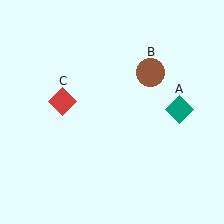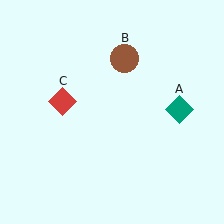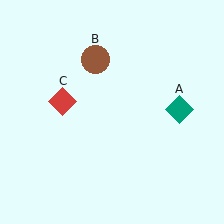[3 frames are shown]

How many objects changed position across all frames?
1 object changed position: brown circle (object B).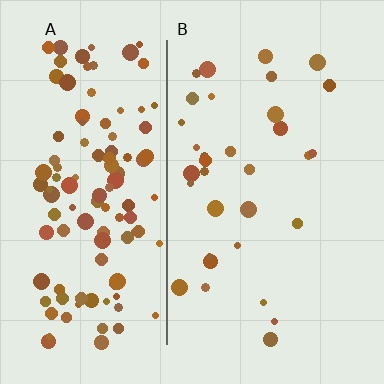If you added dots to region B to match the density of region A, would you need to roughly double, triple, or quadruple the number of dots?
Approximately quadruple.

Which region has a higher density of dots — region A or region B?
A (the left).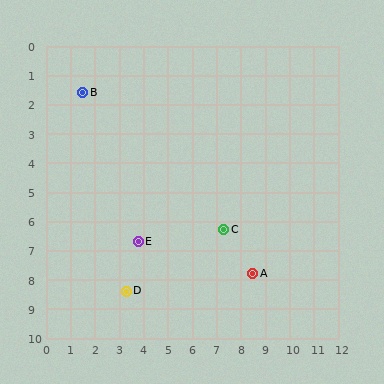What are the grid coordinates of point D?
Point D is at approximately (3.3, 8.4).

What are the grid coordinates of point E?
Point E is at approximately (3.8, 6.7).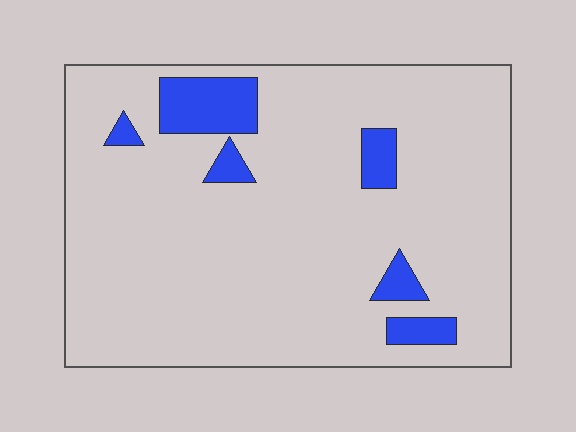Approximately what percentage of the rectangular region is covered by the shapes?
Approximately 10%.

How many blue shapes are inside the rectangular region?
6.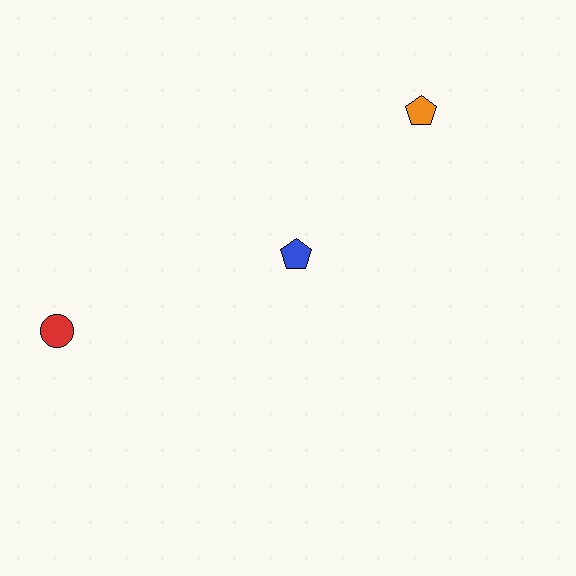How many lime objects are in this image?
There are no lime objects.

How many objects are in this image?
There are 3 objects.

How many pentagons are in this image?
There are 2 pentagons.